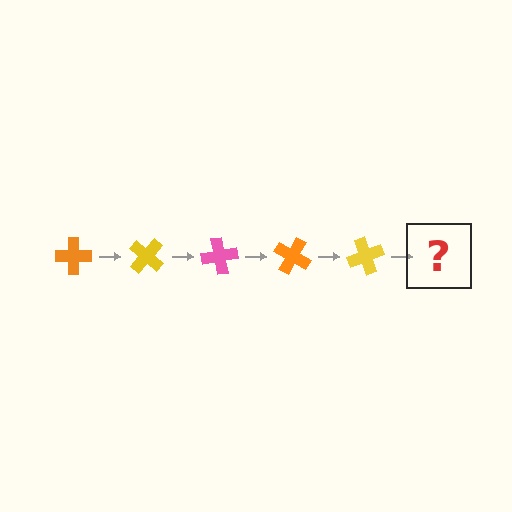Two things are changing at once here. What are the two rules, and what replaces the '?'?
The two rules are that it rotates 40 degrees each step and the color cycles through orange, yellow, and pink. The '?' should be a pink cross, rotated 200 degrees from the start.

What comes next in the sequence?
The next element should be a pink cross, rotated 200 degrees from the start.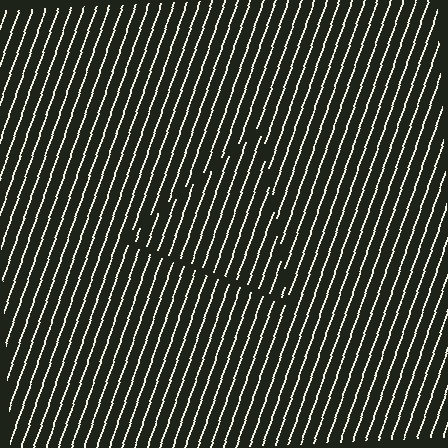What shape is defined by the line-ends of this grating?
An illusory triangle. The interior of the shape contains the same grating, shifted by half a period — the contour is defined by the phase discontinuity where line-ends from the inner and outer gratings abut.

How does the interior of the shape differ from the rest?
The interior of the shape contains the same grating, shifted by half a period — the contour is defined by the phase discontinuity where line-ends from the inner and outer gratings abut.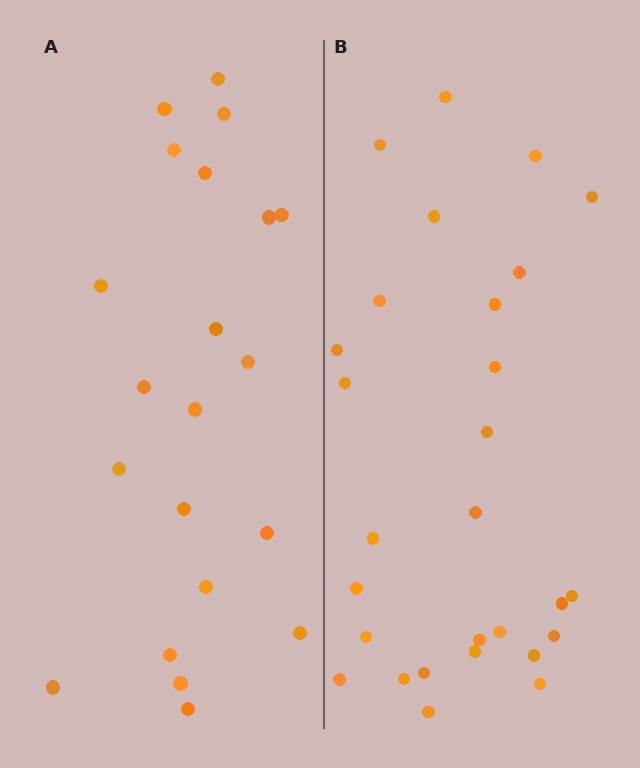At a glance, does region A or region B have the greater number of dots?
Region B (the right region) has more dots.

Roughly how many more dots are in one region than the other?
Region B has roughly 8 or so more dots than region A.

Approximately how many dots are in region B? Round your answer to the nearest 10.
About 30 dots. (The exact count is 28, which rounds to 30.)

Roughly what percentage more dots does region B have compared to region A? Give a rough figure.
About 35% more.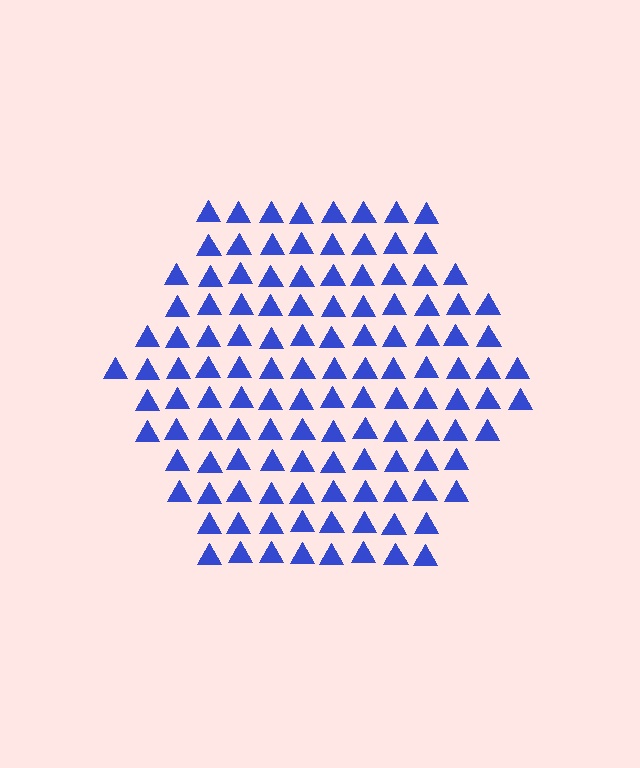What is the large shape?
The large shape is a hexagon.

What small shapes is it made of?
It is made of small triangles.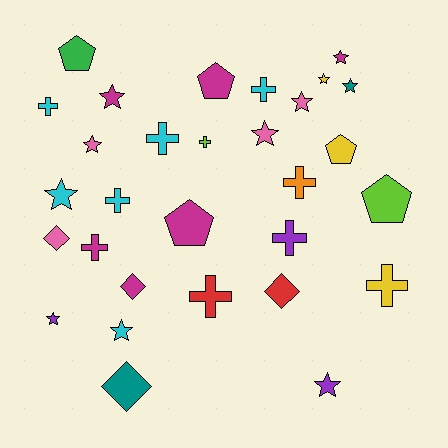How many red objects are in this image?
There are 2 red objects.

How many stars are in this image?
There are 11 stars.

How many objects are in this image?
There are 30 objects.